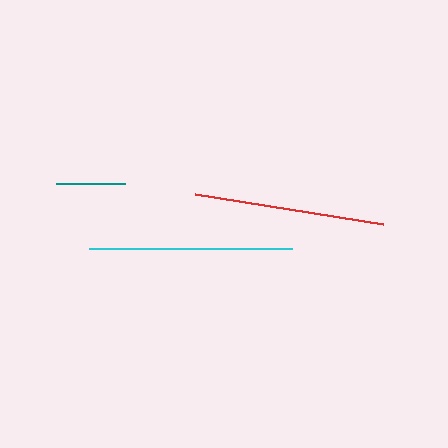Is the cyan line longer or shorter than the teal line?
The cyan line is longer than the teal line.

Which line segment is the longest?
The cyan line is the longest at approximately 203 pixels.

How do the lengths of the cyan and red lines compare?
The cyan and red lines are approximately the same length.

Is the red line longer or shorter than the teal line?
The red line is longer than the teal line.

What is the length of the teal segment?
The teal segment is approximately 69 pixels long.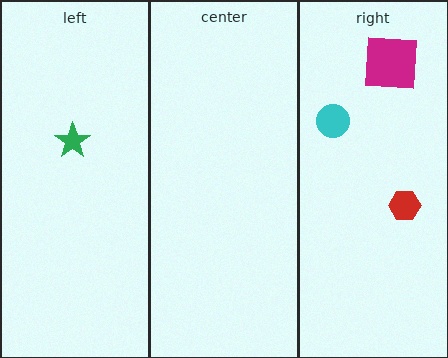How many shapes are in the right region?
3.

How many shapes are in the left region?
1.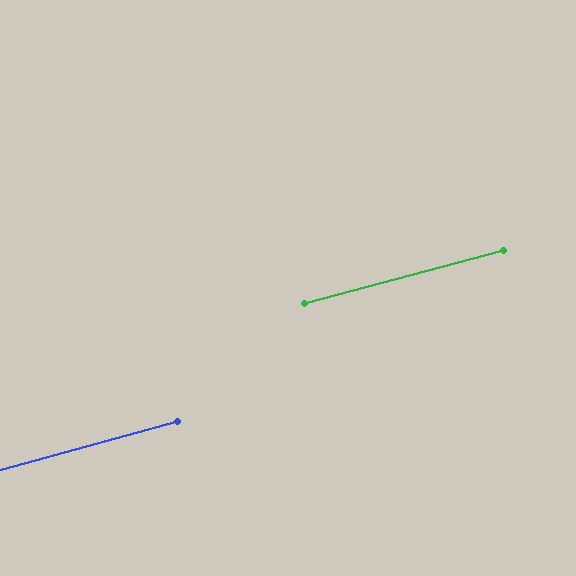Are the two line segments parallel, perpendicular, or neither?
Parallel — their directions differ by only 0.5°.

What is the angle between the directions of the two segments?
Approximately 0 degrees.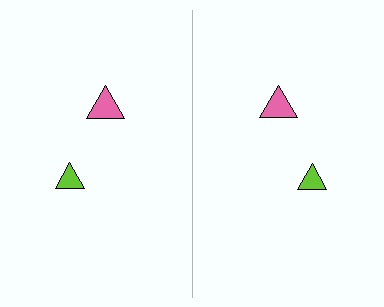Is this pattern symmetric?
Yes, this pattern has bilateral (reflection) symmetry.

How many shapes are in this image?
There are 4 shapes in this image.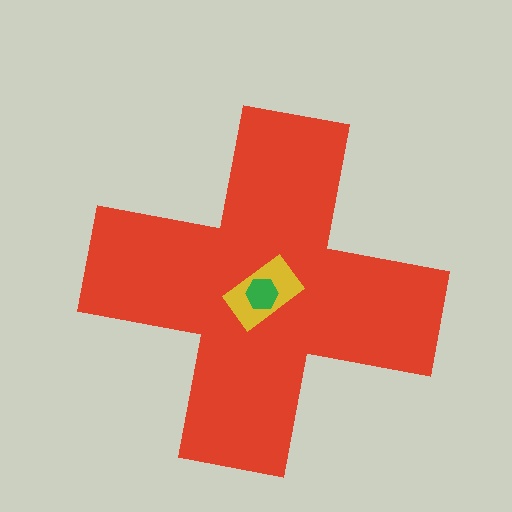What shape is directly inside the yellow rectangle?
The green hexagon.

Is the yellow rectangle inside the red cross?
Yes.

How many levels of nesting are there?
3.